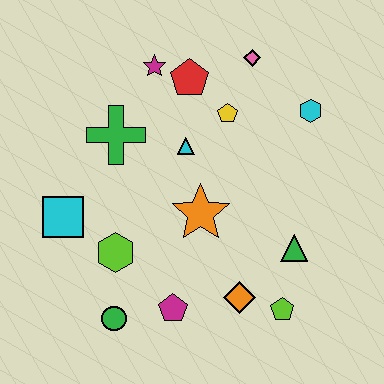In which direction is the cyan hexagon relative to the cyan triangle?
The cyan hexagon is to the right of the cyan triangle.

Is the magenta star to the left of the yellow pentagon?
Yes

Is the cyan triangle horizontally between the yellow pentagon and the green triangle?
No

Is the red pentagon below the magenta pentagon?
No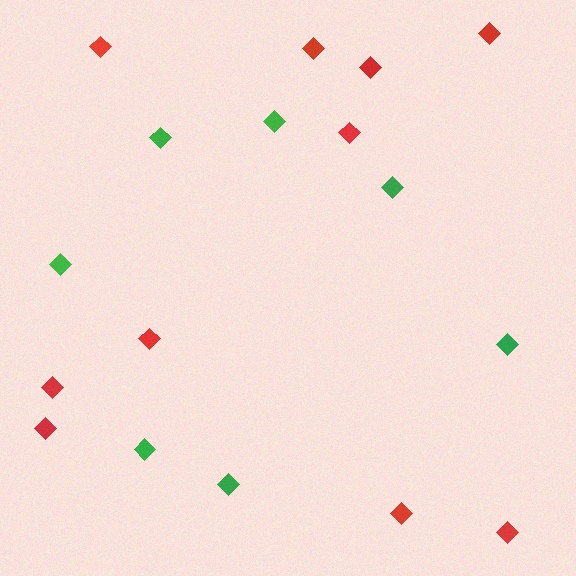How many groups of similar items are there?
There are 2 groups: one group of green diamonds (7) and one group of red diamonds (10).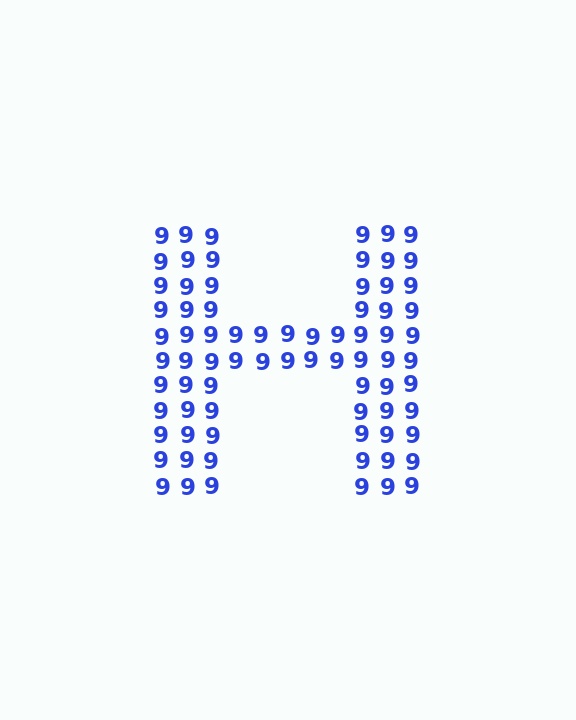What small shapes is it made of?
It is made of small digit 9's.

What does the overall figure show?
The overall figure shows the letter H.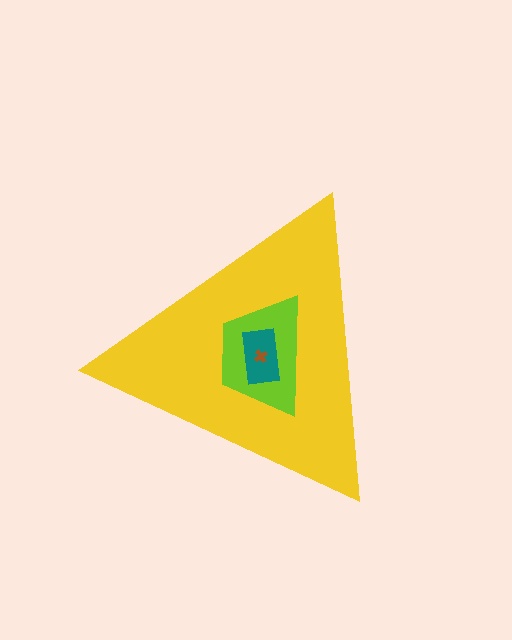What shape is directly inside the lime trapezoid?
The teal rectangle.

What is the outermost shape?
The yellow triangle.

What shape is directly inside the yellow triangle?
The lime trapezoid.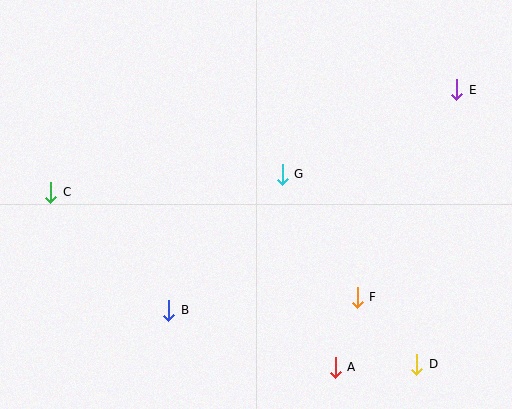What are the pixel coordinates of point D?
Point D is at (417, 364).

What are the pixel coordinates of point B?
Point B is at (169, 310).